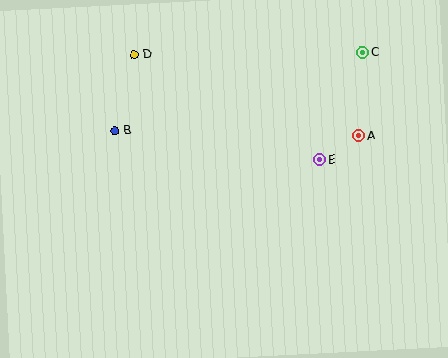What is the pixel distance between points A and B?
The distance between A and B is 244 pixels.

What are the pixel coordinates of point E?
Point E is at (320, 160).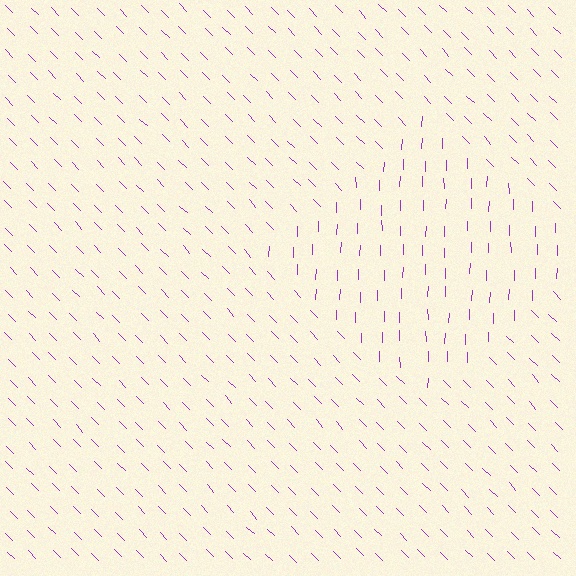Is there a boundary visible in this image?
Yes, there is a texture boundary formed by a change in line orientation.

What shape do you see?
I see a diamond.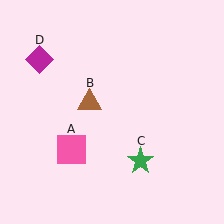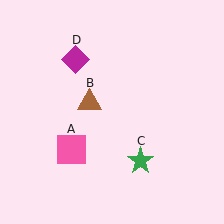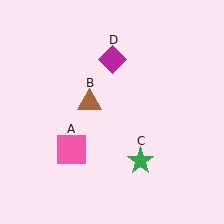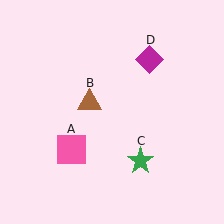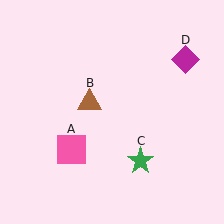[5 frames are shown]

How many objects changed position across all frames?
1 object changed position: magenta diamond (object D).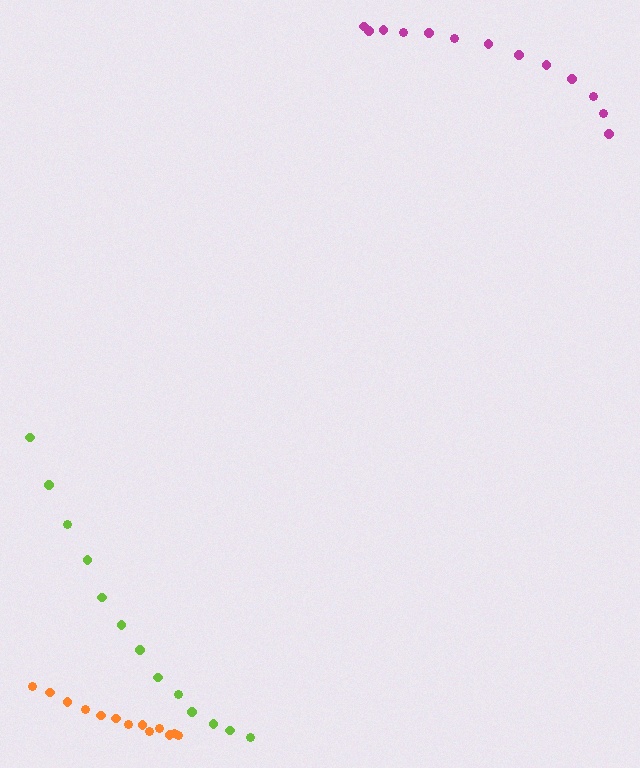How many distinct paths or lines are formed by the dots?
There are 3 distinct paths.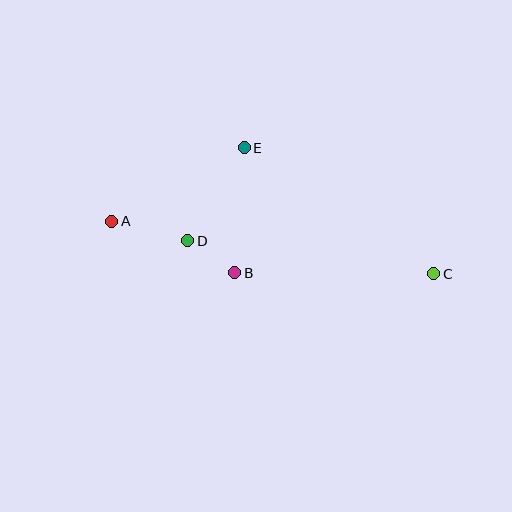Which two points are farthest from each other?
Points A and C are farthest from each other.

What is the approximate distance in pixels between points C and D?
The distance between C and D is approximately 248 pixels.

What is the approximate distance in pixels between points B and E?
The distance between B and E is approximately 126 pixels.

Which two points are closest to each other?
Points B and D are closest to each other.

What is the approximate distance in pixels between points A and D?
The distance between A and D is approximately 78 pixels.